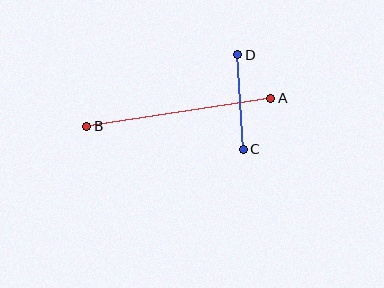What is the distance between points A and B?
The distance is approximately 186 pixels.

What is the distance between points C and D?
The distance is approximately 95 pixels.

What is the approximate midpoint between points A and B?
The midpoint is at approximately (179, 112) pixels.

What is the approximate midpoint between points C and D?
The midpoint is at approximately (241, 102) pixels.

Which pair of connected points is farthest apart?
Points A and B are farthest apart.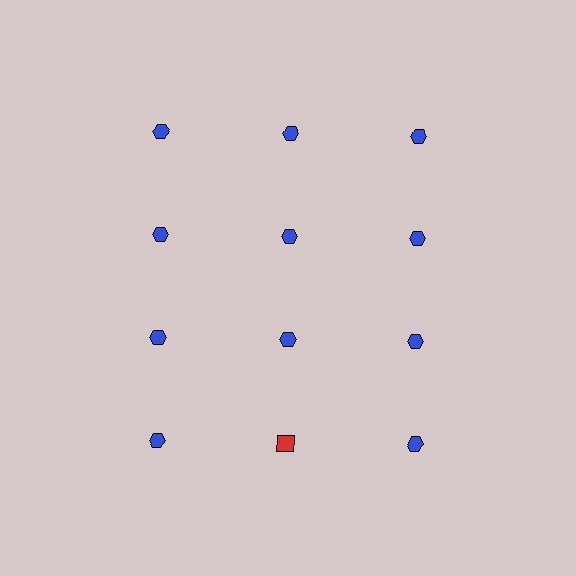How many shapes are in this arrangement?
There are 12 shapes arranged in a grid pattern.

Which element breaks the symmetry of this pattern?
The red square in the fourth row, second from left column breaks the symmetry. All other shapes are blue hexagons.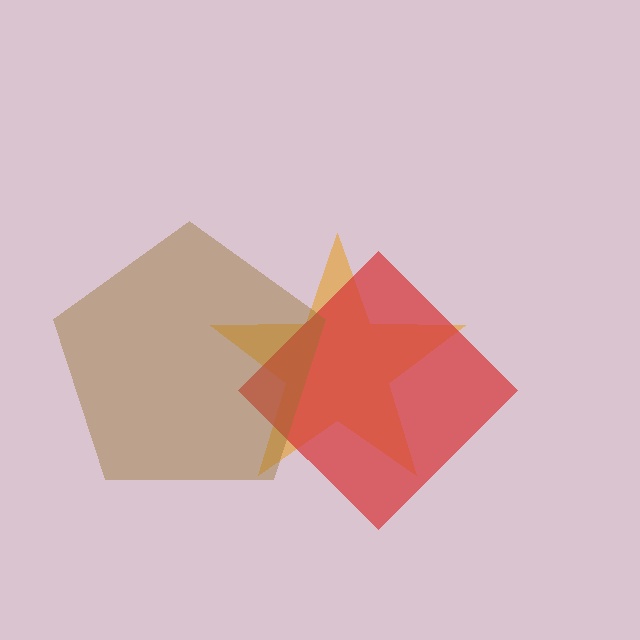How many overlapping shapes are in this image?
There are 3 overlapping shapes in the image.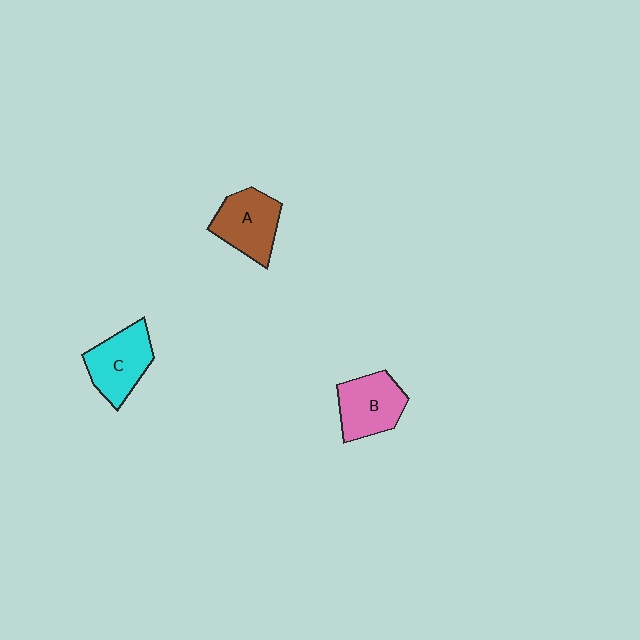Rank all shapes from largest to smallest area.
From largest to smallest: C (cyan), A (brown), B (pink).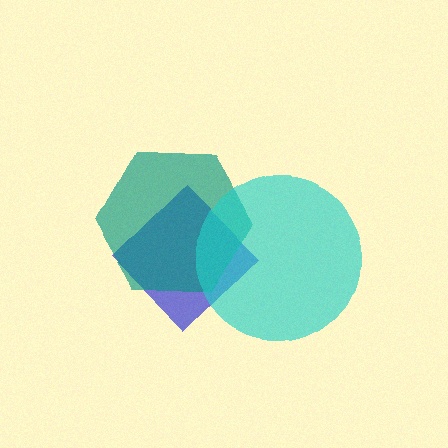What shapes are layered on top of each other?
The layered shapes are: a blue diamond, a teal hexagon, a cyan circle.